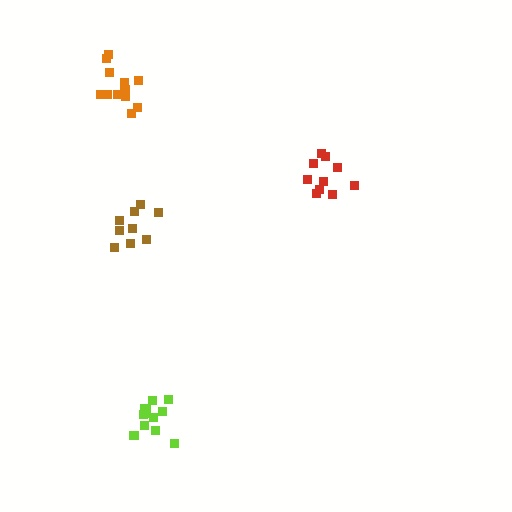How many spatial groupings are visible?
There are 4 spatial groupings.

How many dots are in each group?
Group 1: 9 dots, Group 2: 12 dots, Group 3: 10 dots, Group 4: 12 dots (43 total).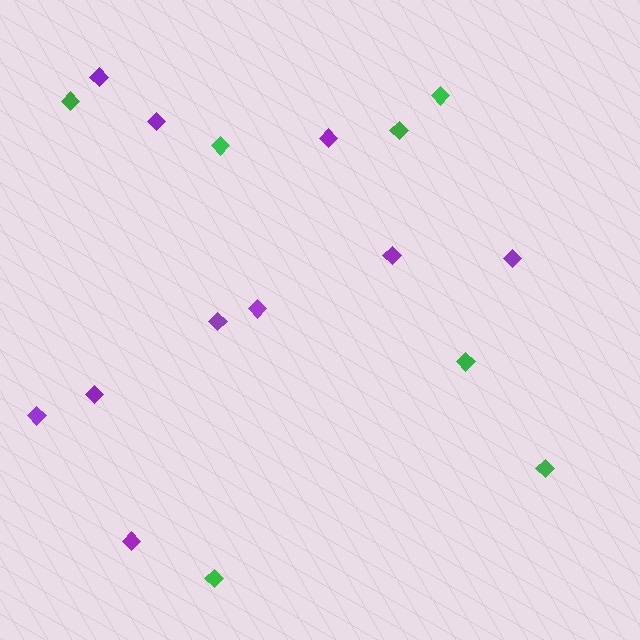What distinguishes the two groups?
There are 2 groups: one group of green diamonds (7) and one group of purple diamonds (10).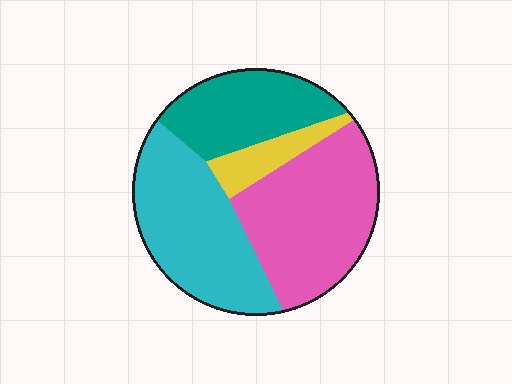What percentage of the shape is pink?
Pink takes up about three eighths (3/8) of the shape.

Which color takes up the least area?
Yellow, at roughly 10%.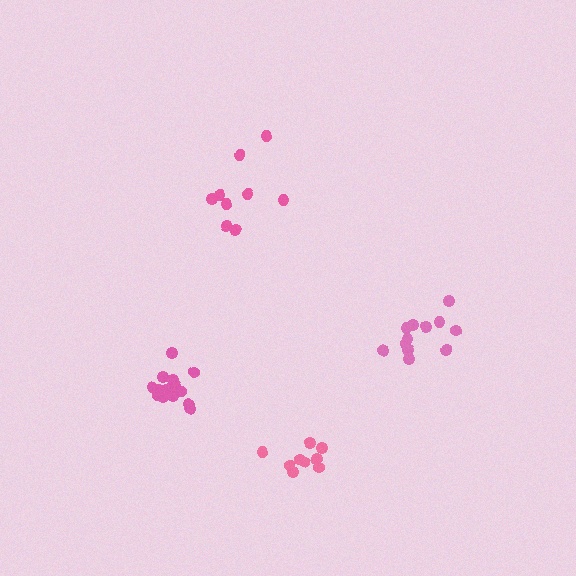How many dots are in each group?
Group 1: 9 dots, Group 2: 12 dots, Group 3: 9 dots, Group 4: 14 dots (44 total).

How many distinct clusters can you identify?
There are 4 distinct clusters.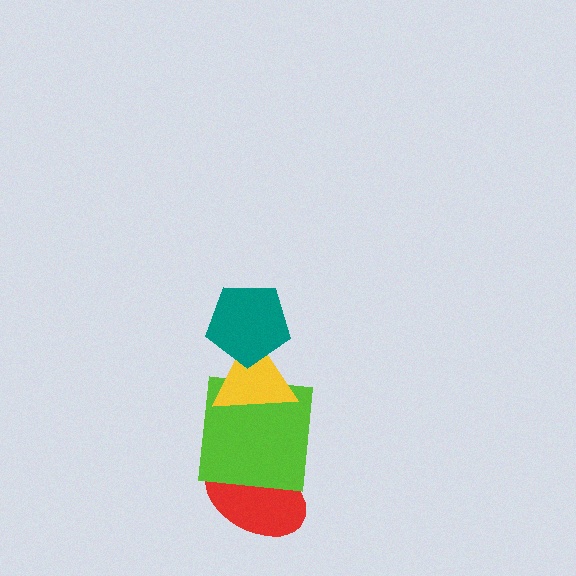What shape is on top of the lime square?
The yellow triangle is on top of the lime square.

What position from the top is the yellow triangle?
The yellow triangle is 2nd from the top.